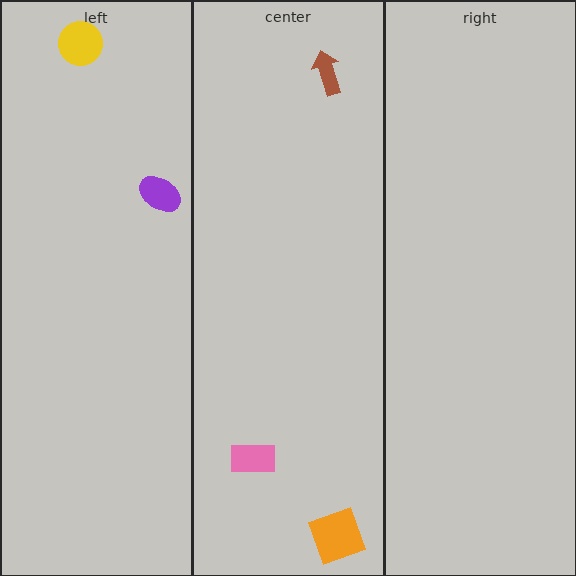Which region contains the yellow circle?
The left region.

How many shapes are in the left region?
2.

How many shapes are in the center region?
3.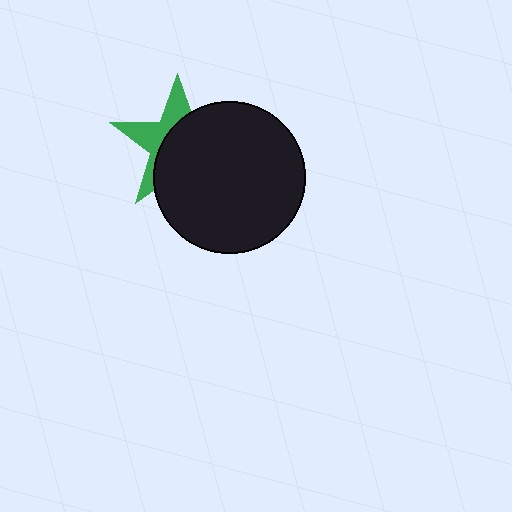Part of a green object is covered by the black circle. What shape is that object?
It is a star.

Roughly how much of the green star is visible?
A small part of it is visible (roughly 38%).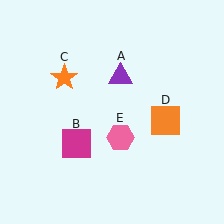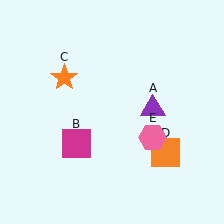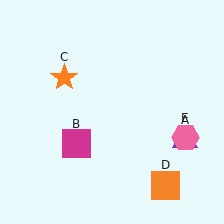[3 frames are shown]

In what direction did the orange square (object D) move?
The orange square (object D) moved down.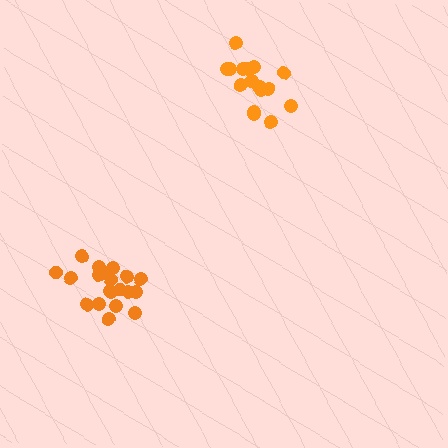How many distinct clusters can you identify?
There are 2 distinct clusters.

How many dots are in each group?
Group 1: 20 dots, Group 2: 16 dots (36 total).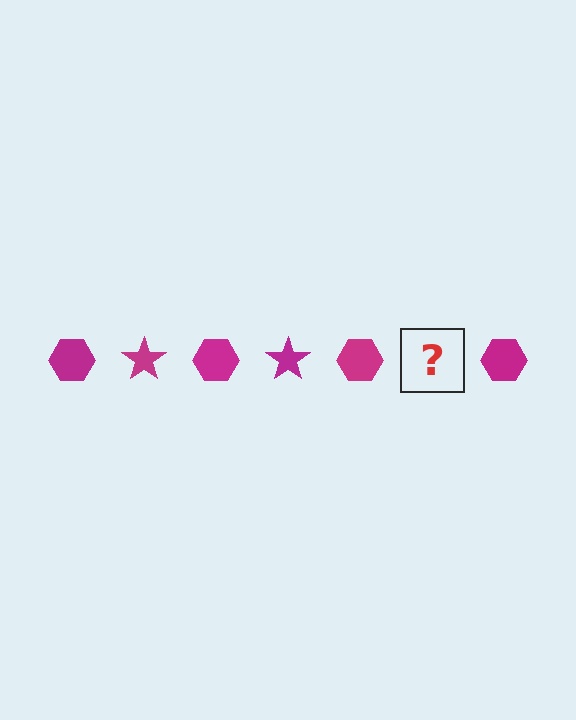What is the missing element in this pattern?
The missing element is a magenta star.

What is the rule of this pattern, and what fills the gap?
The rule is that the pattern cycles through hexagon, star shapes in magenta. The gap should be filled with a magenta star.